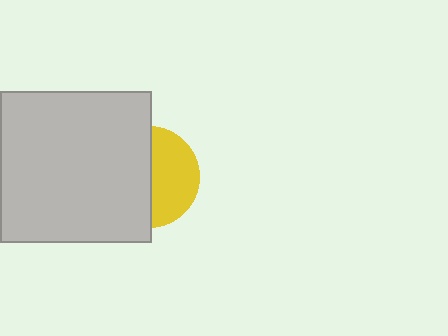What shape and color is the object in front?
The object in front is a light gray square.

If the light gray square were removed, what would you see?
You would see the complete yellow circle.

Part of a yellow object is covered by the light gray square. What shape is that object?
It is a circle.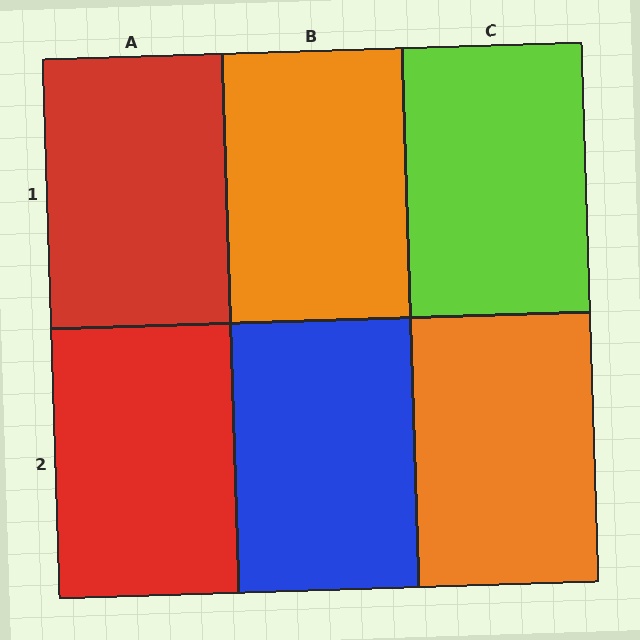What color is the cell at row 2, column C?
Orange.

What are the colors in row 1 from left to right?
Red, orange, lime.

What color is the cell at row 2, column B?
Blue.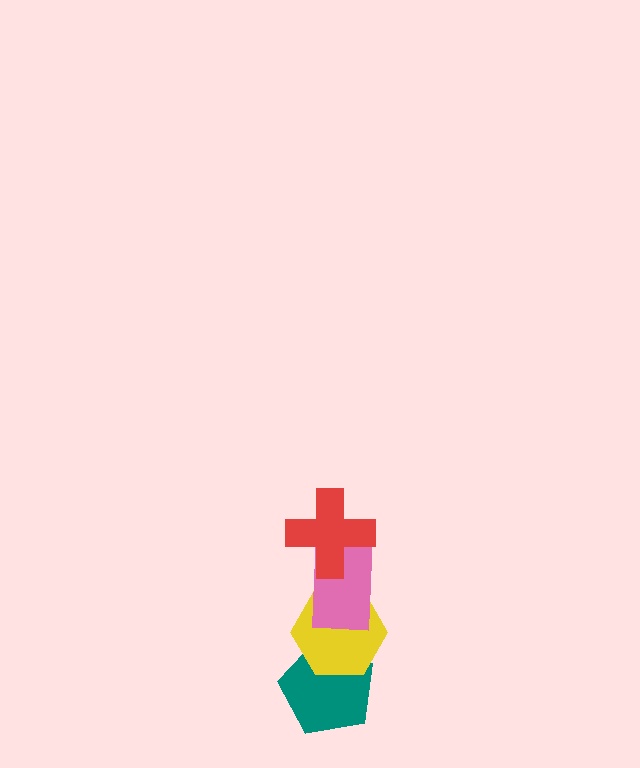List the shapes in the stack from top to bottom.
From top to bottom: the red cross, the pink rectangle, the yellow hexagon, the teal pentagon.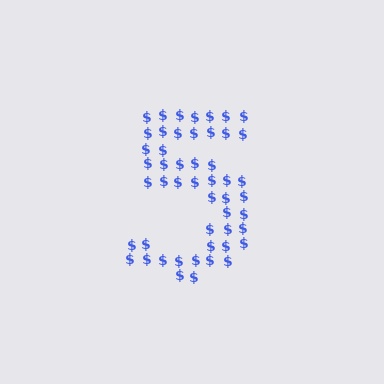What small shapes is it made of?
It is made of small dollar signs.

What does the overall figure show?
The overall figure shows the digit 5.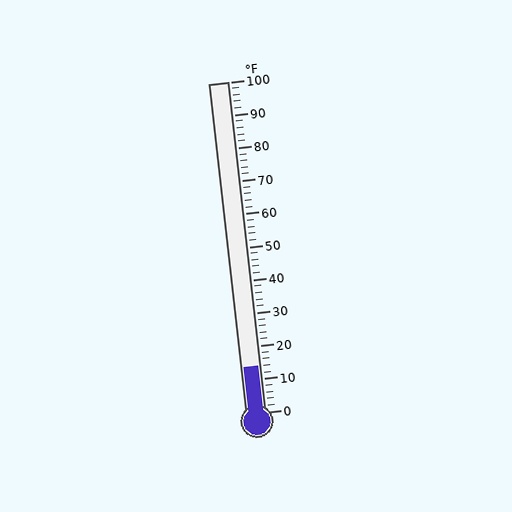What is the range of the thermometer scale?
The thermometer scale ranges from 0°F to 100°F.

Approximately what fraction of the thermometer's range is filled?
The thermometer is filled to approximately 15% of its range.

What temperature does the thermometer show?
The thermometer shows approximately 14°F.